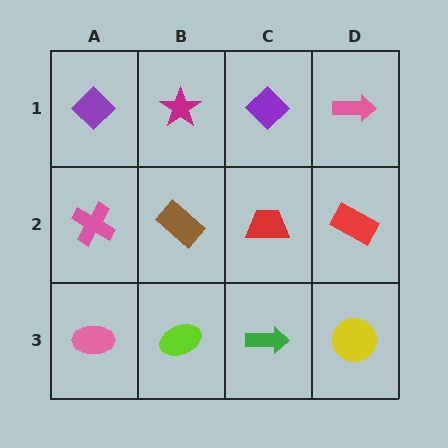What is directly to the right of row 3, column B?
A green arrow.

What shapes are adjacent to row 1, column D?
A red rectangle (row 2, column D), a purple diamond (row 1, column C).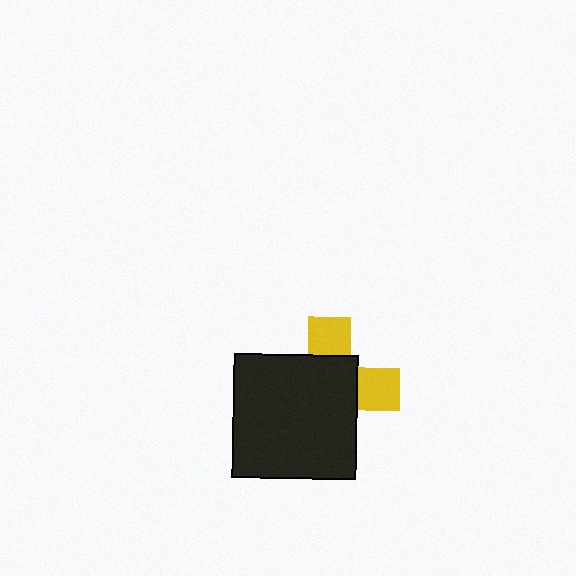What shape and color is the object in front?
The object in front is a black square.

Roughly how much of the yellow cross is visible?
A small part of it is visible (roughly 33%).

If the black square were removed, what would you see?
You would see the complete yellow cross.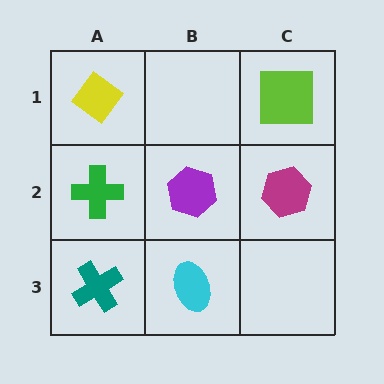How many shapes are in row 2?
3 shapes.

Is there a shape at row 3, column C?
No, that cell is empty.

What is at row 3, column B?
A cyan ellipse.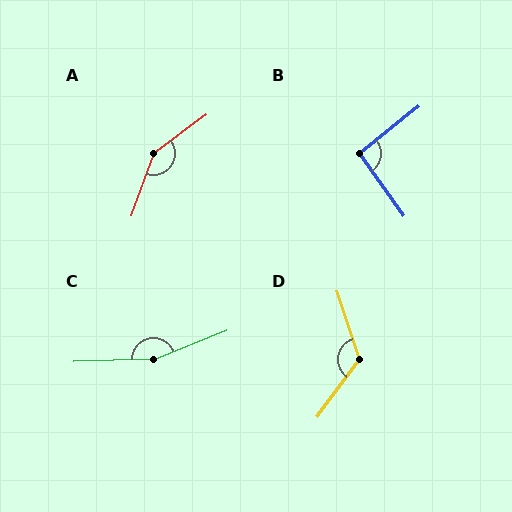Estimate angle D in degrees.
Approximately 125 degrees.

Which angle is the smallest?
B, at approximately 93 degrees.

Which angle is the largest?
C, at approximately 160 degrees.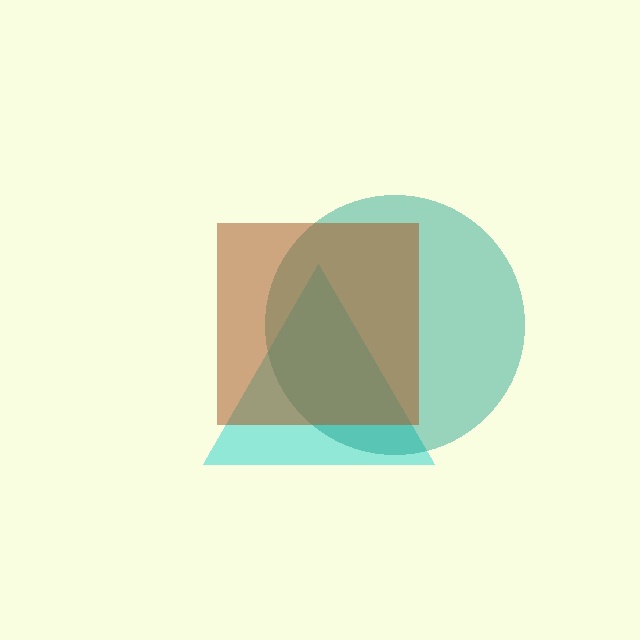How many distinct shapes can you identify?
There are 3 distinct shapes: a cyan triangle, a teal circle, a brown square.